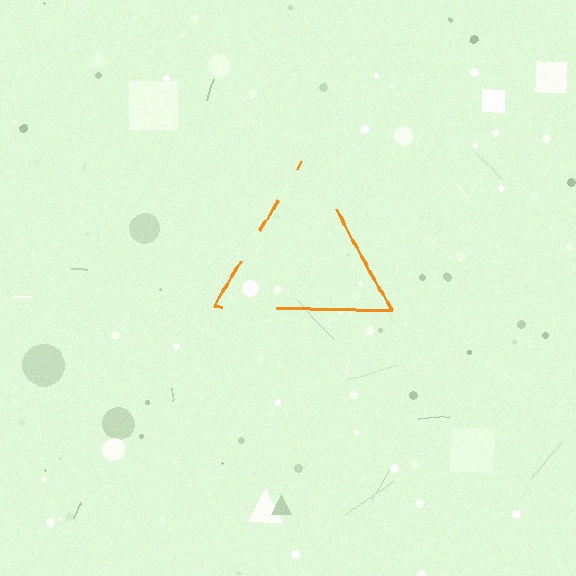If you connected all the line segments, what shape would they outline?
They would outline a triangle.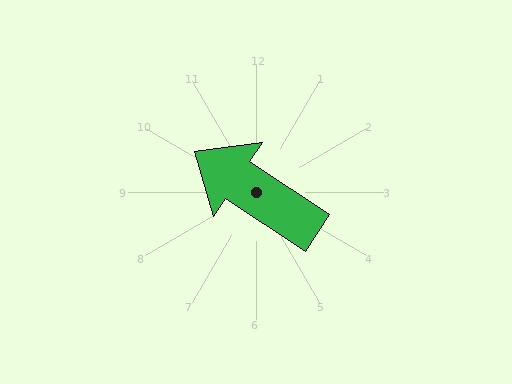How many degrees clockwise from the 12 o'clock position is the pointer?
Approximately 304 degrees.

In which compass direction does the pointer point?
Northwest.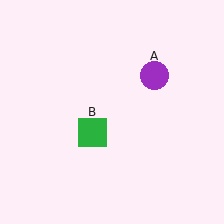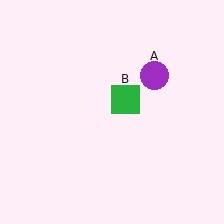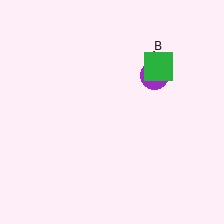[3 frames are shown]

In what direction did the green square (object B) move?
The green square (object B) moved up and to the right.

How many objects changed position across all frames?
1 object changed position: green square (object B).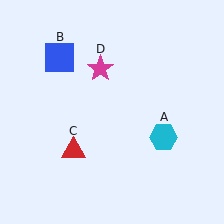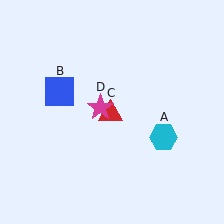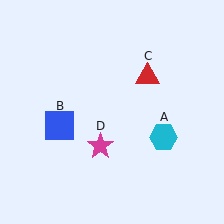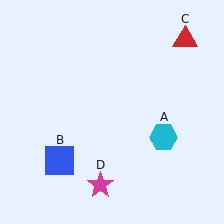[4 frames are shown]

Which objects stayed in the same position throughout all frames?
Cyan hexagon (object A) remained stationary.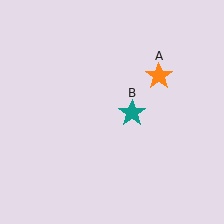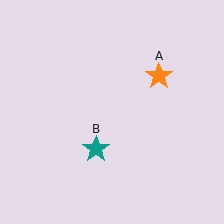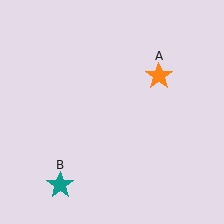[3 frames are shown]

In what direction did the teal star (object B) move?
The teal star (object B) moved down and to the left.